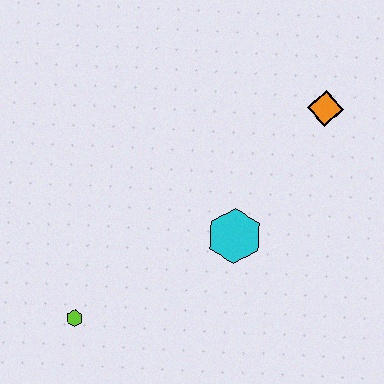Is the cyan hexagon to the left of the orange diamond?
Yes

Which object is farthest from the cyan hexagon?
The lime hexagon is farthest from the cyan hexagon.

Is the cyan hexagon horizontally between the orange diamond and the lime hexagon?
Yes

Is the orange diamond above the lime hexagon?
Yes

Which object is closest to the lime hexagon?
The cyan hexagon is closest to the lime hexagon.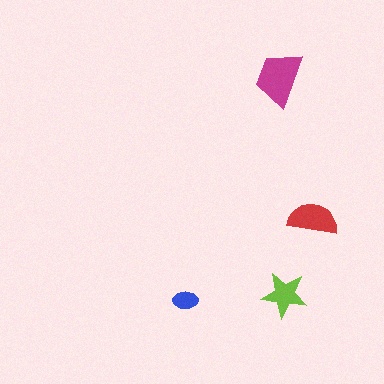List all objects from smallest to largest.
The blue ellipse, the lime star, the red semicircle, the magenta trapezoid.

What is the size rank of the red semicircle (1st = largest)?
2nd.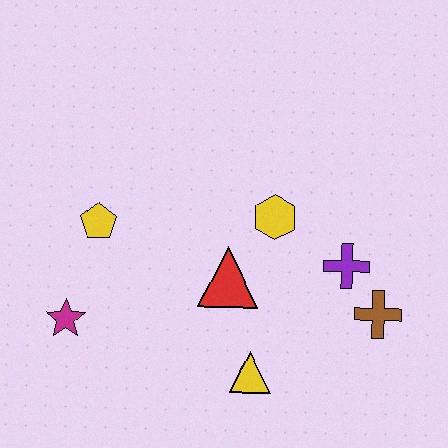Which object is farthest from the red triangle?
The magenta star is farthest from the red triangle.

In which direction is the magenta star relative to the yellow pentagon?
The magenta star is below the yellow pentagon.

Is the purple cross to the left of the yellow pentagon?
No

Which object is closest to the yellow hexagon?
The red triangle is closest to the yellow hexagon.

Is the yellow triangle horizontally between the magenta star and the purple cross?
Yes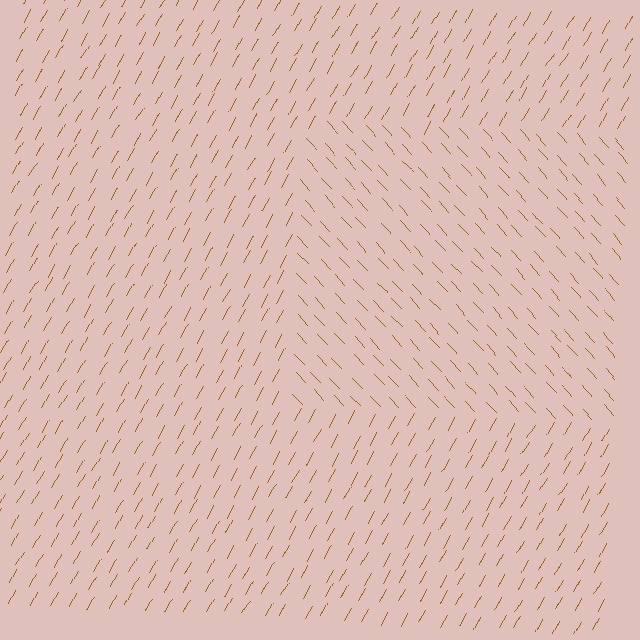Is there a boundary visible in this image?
Yes, there is a texture boundary formed by a change in line orientation.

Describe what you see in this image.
The image is filled with small brown line segments. A rectangle region in the image has lines oriented differently from the surrounding lines, creating a visible texture boundary.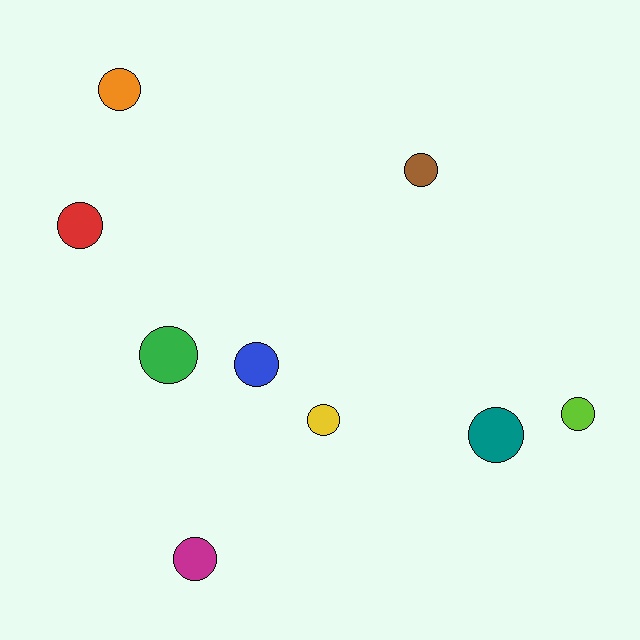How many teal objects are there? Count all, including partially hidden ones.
There is 1 teal object.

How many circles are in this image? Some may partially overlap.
There are 9 circles.